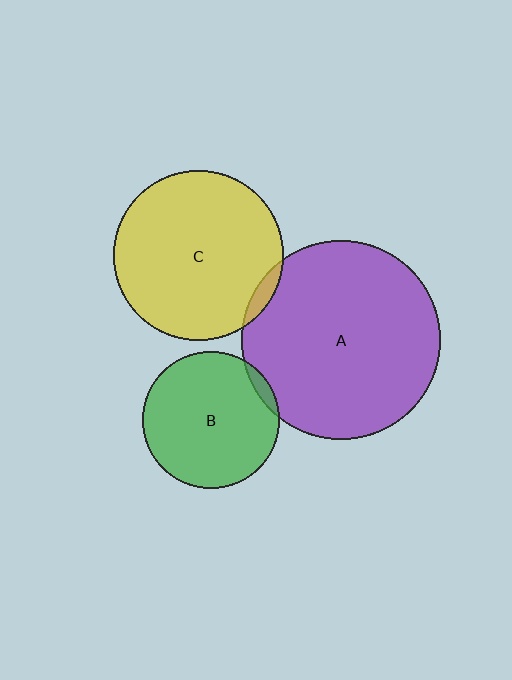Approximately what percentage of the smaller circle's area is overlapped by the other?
Approximately 5%.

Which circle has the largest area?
Circle A (purple).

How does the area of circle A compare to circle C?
Approximately 1.4 times.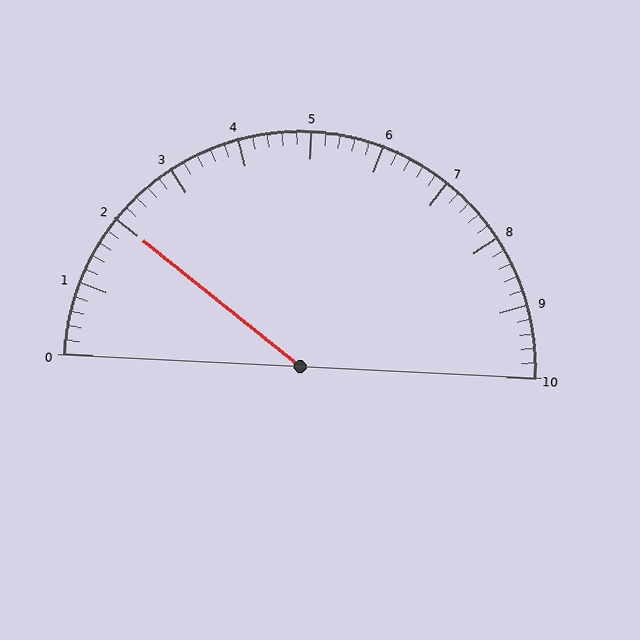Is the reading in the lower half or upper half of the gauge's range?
The reading is in the lower half of the range (0 to 10).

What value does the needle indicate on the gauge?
The needle indicates approximately 2.0.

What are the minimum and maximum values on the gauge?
The gauge ranges from 0 to 10.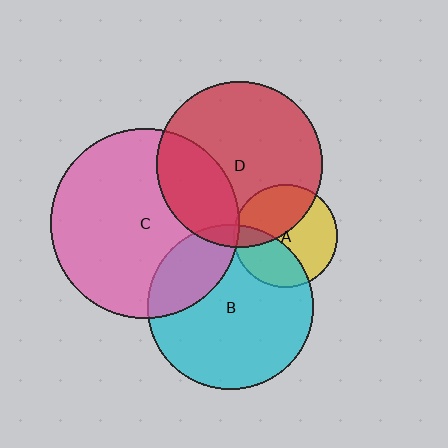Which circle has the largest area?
Circle C (pink).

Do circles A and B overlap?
Yes.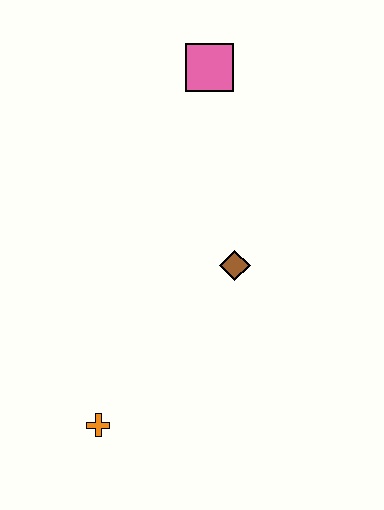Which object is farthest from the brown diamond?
The orange cross is farthest from the brown diamond.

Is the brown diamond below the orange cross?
No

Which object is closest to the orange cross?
The brown diamond is closest to the orange cross.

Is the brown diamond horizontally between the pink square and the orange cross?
No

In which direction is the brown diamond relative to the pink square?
The brown diamond is below the pink square.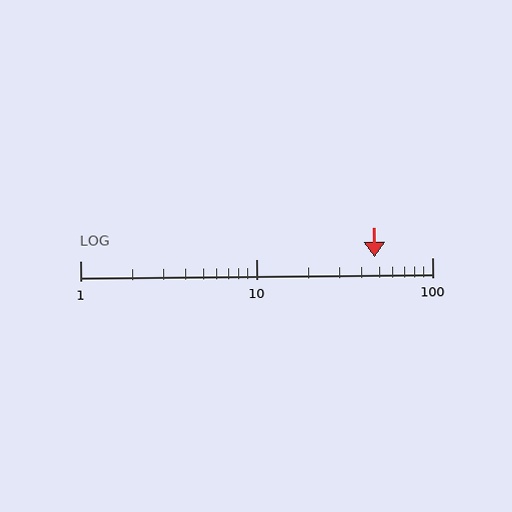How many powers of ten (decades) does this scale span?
The scale spans 2 decades, from 1 to 100.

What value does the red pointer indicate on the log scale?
The pointer indicates approximately 47.